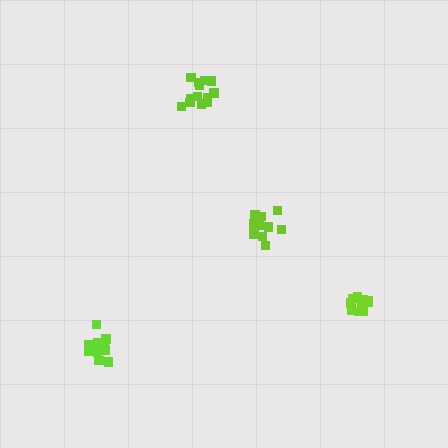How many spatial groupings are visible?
There are 4 spatial groupings.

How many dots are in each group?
Group 1: 13 dots, Group 2: 11 dots, Group 3: 13 dots, Group 4: 12 dots (49 total).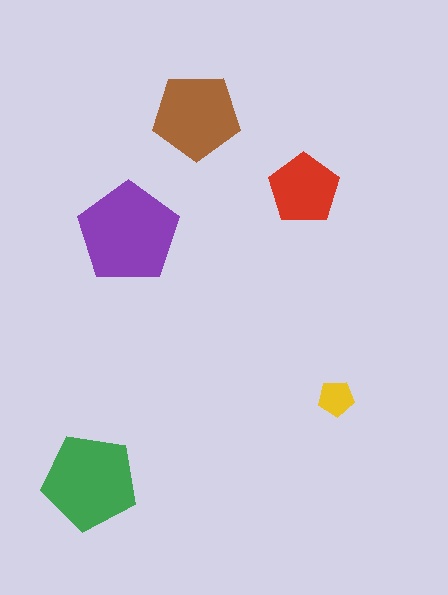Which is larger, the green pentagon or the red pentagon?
The green one.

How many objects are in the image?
There are 5 objects in the image.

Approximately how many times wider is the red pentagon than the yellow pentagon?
About 2 times wider.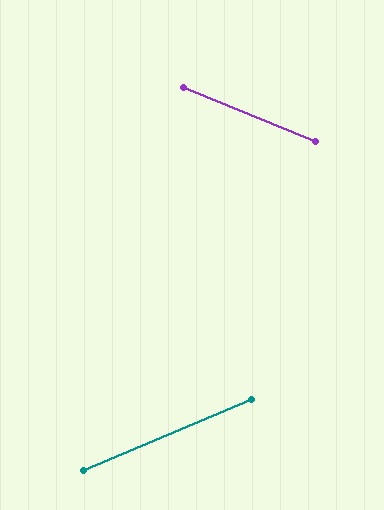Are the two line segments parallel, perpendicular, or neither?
Neither parallel nor perpendicular — they differ by about 45°.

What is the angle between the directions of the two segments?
Approximately 45 degrees.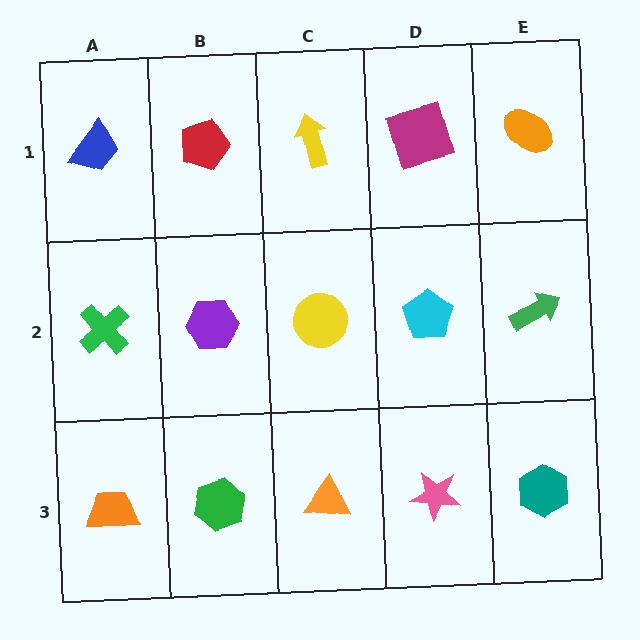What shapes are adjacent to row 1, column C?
A yellow circle (row 2, column C), a red pentagon (row 1, column B), a magenta square (row 1, column D).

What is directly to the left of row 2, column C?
A purple hexagon.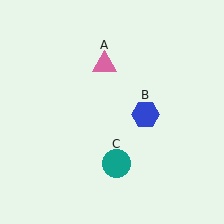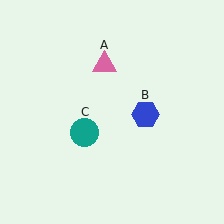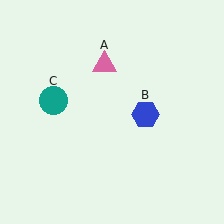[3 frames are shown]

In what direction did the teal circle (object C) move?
The teal circle (object C) moved up and to the left.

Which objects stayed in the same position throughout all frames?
Pink triangle (object A) and blue hexagon (object B) remained stationary.